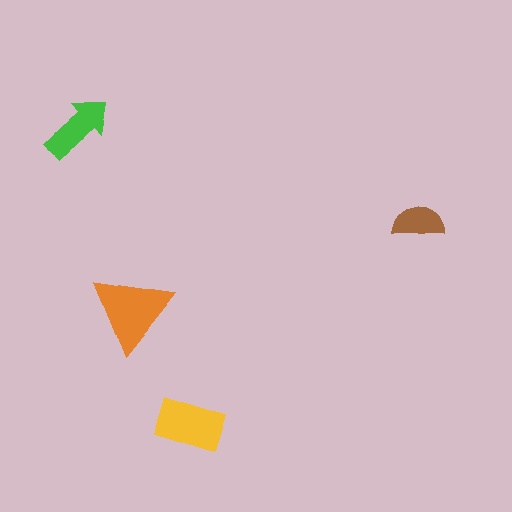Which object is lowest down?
The yellow rectangle is bottommost.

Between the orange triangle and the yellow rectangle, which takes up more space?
The orange triangle.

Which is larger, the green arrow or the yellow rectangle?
The yellow rectangle.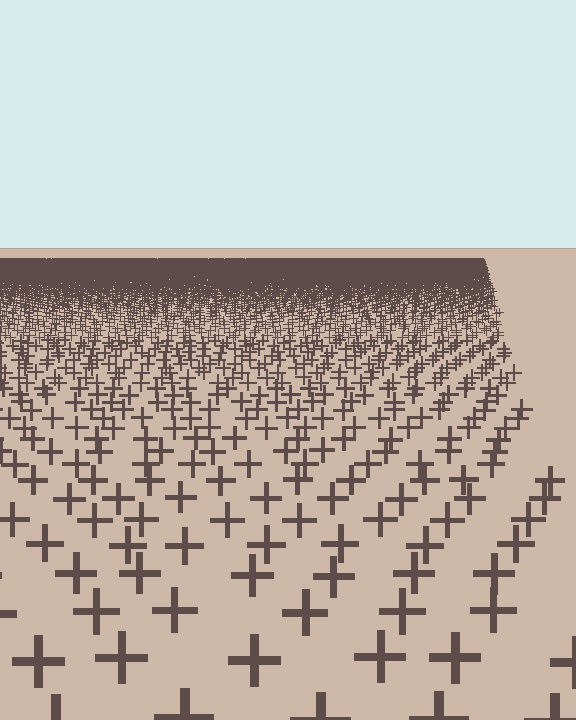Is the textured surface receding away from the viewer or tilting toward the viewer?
The surface is receding away from the viewer. Texture elements get smaller and denser toward the top.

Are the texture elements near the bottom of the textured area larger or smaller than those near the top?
Larger. Near the bottom, elements are closer to the viewer and appear at a bigger on-screen size.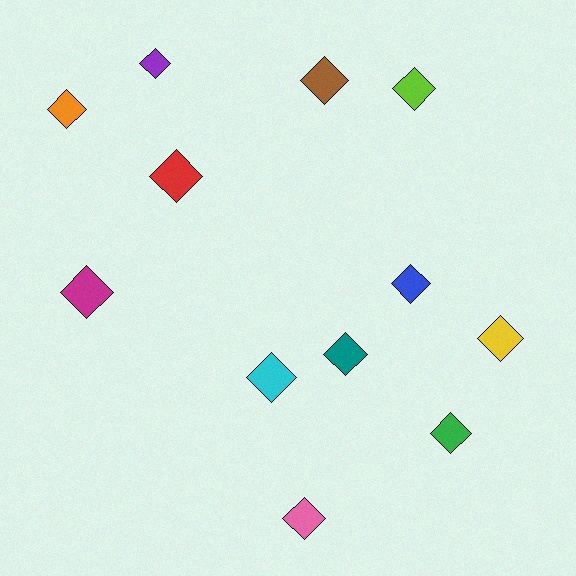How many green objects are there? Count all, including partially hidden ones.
There is 1 green object.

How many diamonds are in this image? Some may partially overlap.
There are 12 diamonds.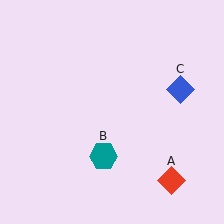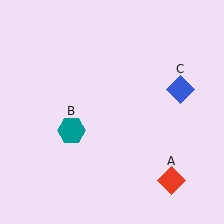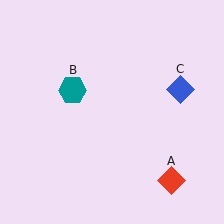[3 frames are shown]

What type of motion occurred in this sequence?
The teal hexagon (object B) rotated clockwise around the center of the scene.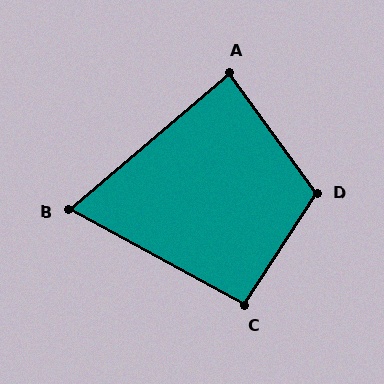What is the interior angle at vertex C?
Approximately 94 degrees (approximately right).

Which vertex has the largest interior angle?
D, at approximately 111 degrees.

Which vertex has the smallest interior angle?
B, at approximately 69 degrees.